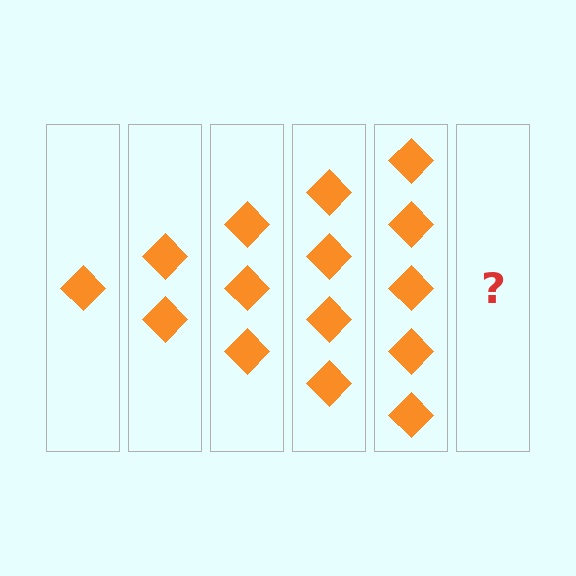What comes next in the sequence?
The next element should be 6 diamonds.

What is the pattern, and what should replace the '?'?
The pattern is that each step adds one more diamond. The '?' should be 6 diamonds.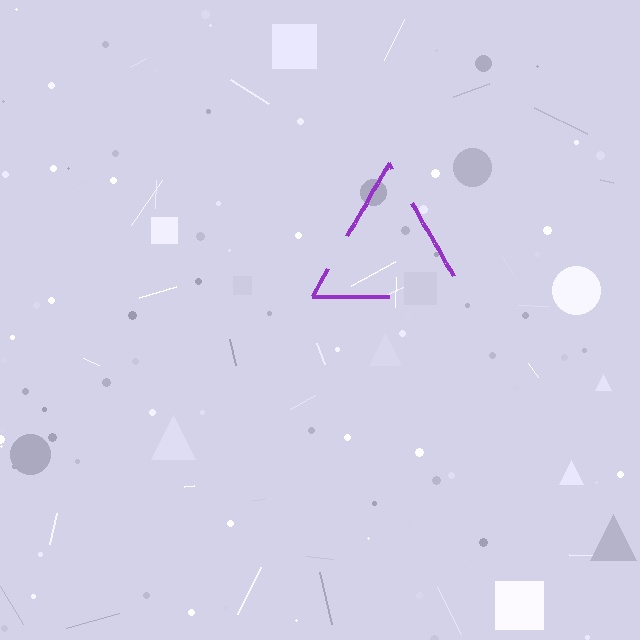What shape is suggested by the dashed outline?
The dashed outline suggests a triangle.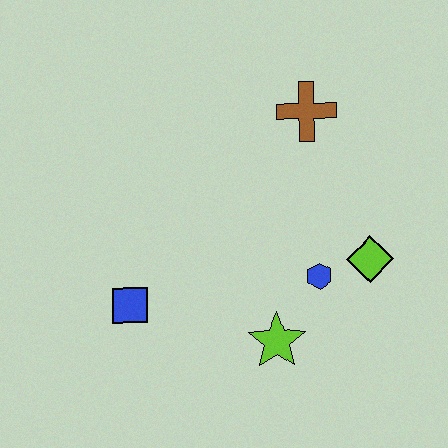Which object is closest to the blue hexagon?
The lime diamond is closest to the blue hexagon.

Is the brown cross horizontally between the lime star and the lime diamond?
Yes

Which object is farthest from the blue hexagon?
The blue square is farthest from the blue hexagon.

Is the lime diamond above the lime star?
Yes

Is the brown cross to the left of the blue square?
No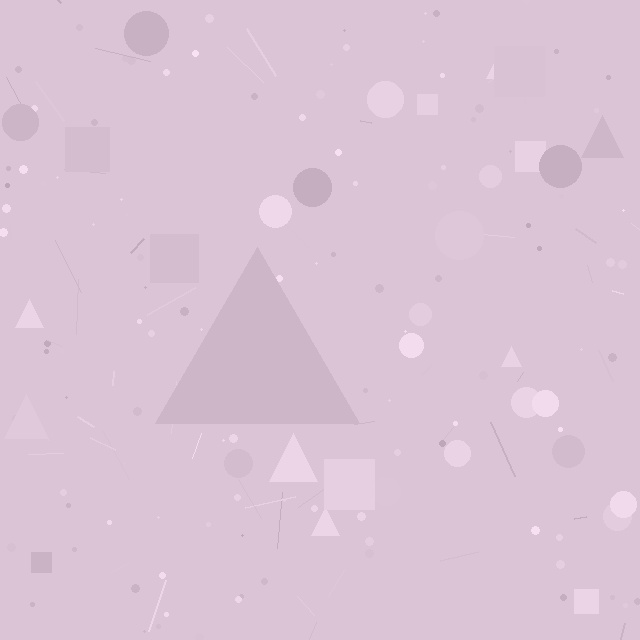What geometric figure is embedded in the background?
A triangle is embedded in the background.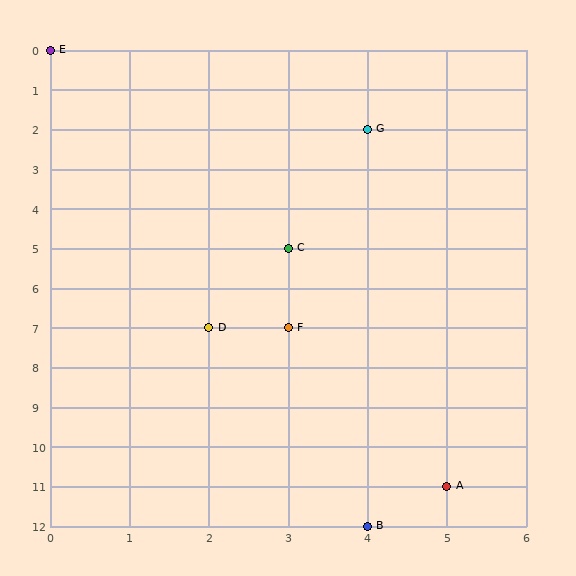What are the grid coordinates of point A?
Point A is at grid coordinates (5, 11).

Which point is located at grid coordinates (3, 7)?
Point F is at (3, 7).